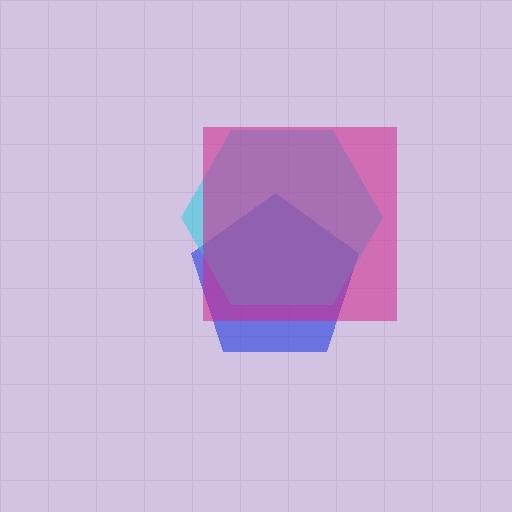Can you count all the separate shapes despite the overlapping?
Yes, there are 3 separate shapes.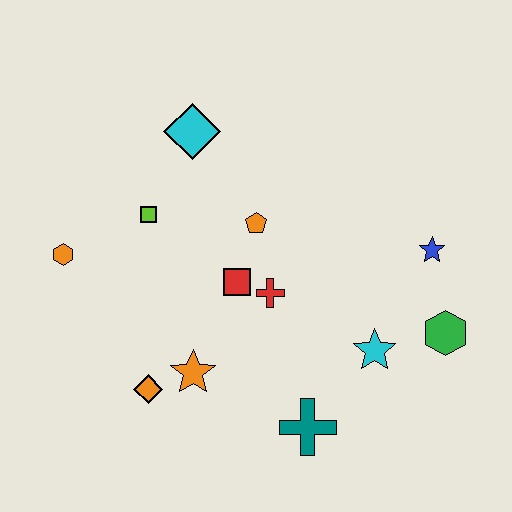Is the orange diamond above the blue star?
No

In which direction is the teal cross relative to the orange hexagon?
The teal cross is to the right of the orange hexagon.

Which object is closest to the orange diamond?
The orange star is closest to the orange diamond.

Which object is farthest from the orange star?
The blue star is farthest from the orange star.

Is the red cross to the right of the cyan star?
No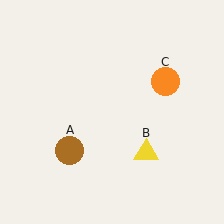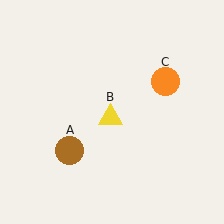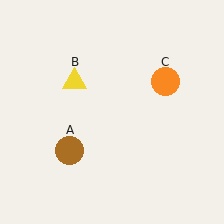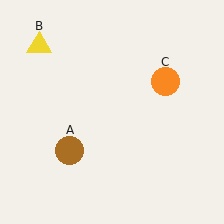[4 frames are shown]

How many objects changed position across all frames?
1 object changed position: yellow triangle (object B).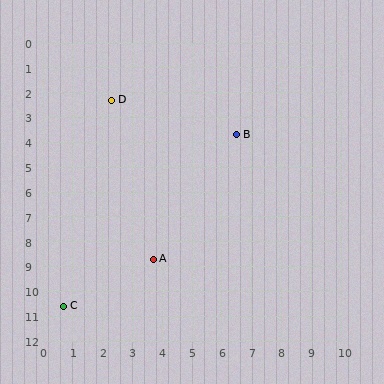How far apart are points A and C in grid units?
Points A and C are about 3.6 grid units apart.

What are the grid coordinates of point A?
Point A is at approximately (3.7, 8.7).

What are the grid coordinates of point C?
Point C is at approximately (0.7, 10.6).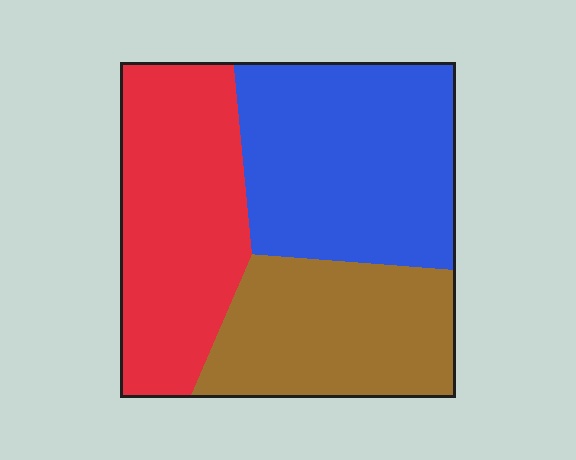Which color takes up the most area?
Blue, at roughly 40%.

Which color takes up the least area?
Brown, at roughly 30%.